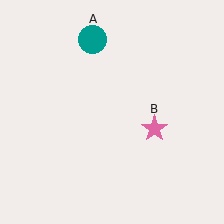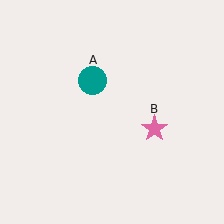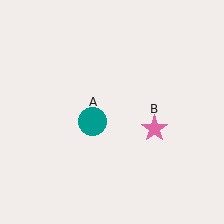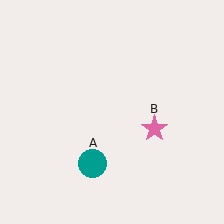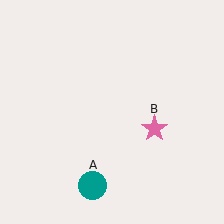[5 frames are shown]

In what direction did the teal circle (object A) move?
The teal circle (object A) moved down.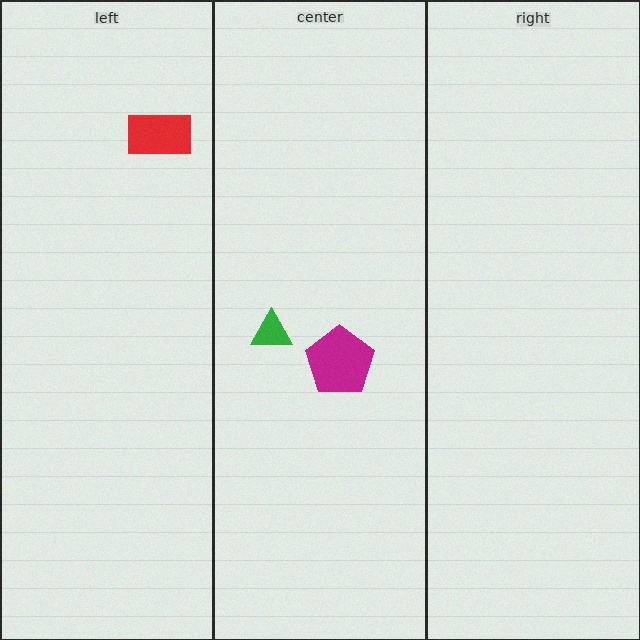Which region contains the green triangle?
The center region.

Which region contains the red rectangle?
The left region.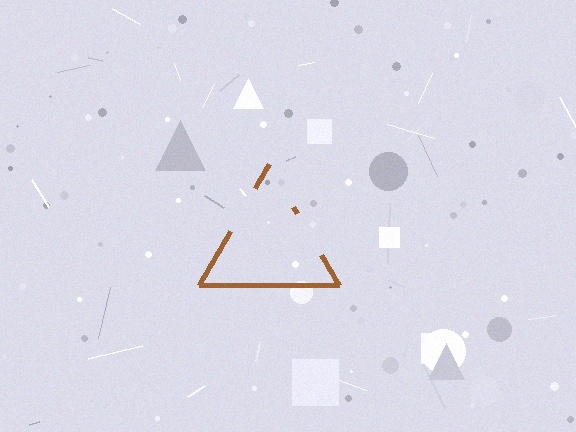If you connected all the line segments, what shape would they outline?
They would outline a triangle.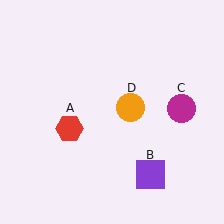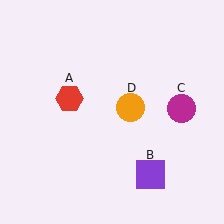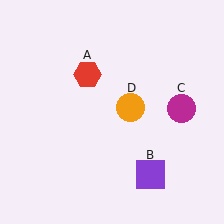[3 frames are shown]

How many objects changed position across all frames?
1 object changed position: red hexagon (object A).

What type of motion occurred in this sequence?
The red hexagon (object A) rotated clockwise around the center of the scene.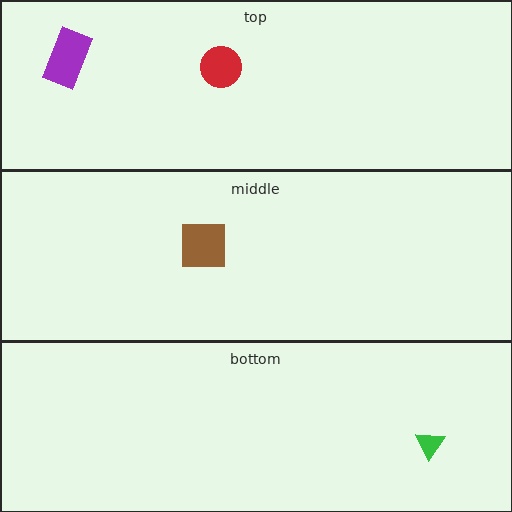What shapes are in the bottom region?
The green triangle.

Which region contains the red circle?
The top region.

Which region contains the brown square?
The middle region.